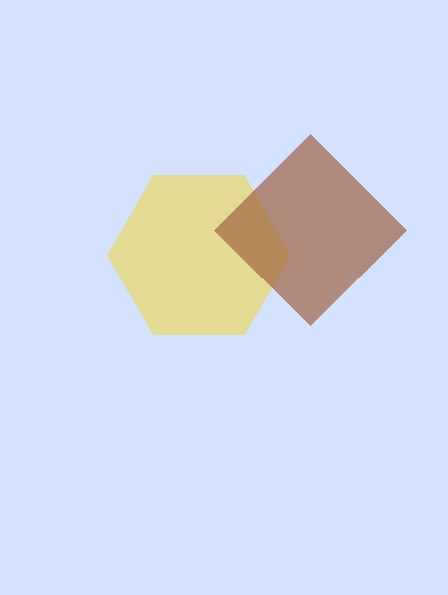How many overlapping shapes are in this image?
There are 2 overlapping shapes in the image.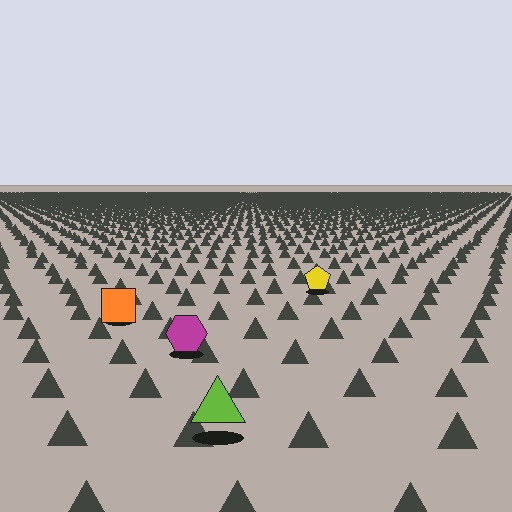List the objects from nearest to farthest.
From nearest to farthest: the lime triangle, the magenta hexagon, the orange square, the yellow pentagon.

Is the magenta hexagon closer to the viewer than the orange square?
Yes. The magenta hexagon is closer — you can tell from the texture gradient: the ground texture is coarser near it.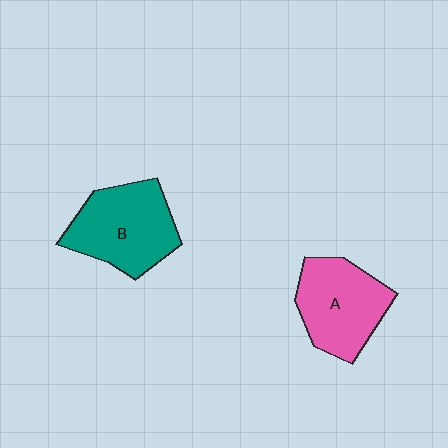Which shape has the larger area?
Shape B (teal).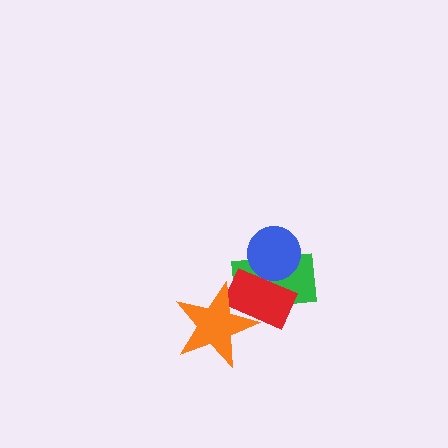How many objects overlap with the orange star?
2 objects overlap with the orange star.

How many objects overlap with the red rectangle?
3 objects overlap with the red rectangle.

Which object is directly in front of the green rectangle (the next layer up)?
The red rectangle is directly in front of the green rectangle.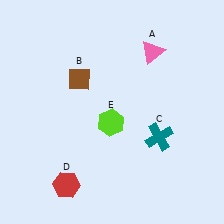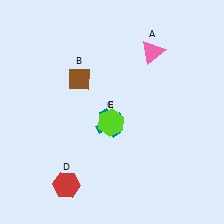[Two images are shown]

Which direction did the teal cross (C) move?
The teal cross (C) moved left.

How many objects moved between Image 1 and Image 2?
1 object moved between the two images.